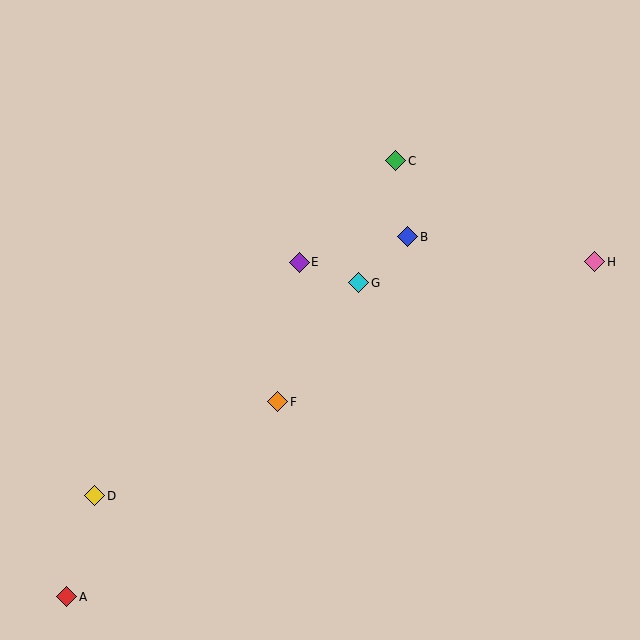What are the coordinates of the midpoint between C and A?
The midpoint between C and A is at (231, 379).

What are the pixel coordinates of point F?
Point F is at (278, 402).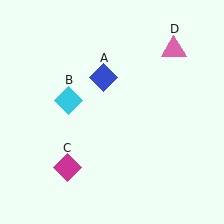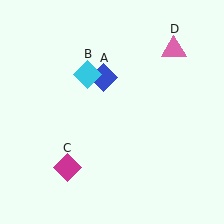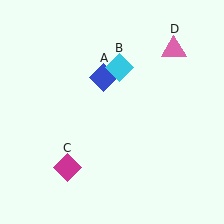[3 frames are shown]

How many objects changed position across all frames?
1 object changed position: cyan diamond (object B).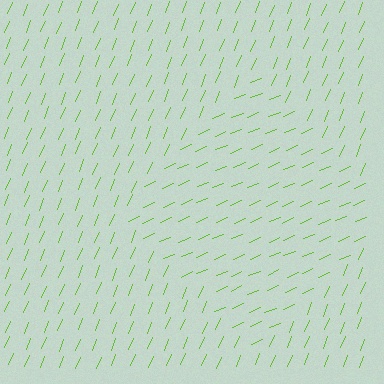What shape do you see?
I see a diamond.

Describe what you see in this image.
The image is filled with small lime line segments. A diamond region in the image has lines oriented differently from the surrounding lines, creating a visible texture boundary.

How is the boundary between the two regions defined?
The boundary is defined purely by a change in line orientation (approximately 45 degrees difference). All lines are the same color and thickness.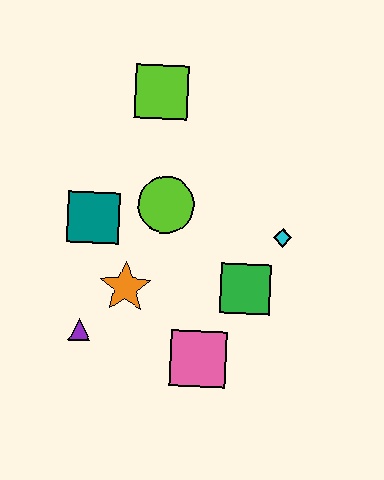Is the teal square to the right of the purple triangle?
Yes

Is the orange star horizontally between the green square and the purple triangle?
Yes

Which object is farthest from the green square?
The lime square is farthest from the green square.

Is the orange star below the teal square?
Yes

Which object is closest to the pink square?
The green square is closest to the pink square.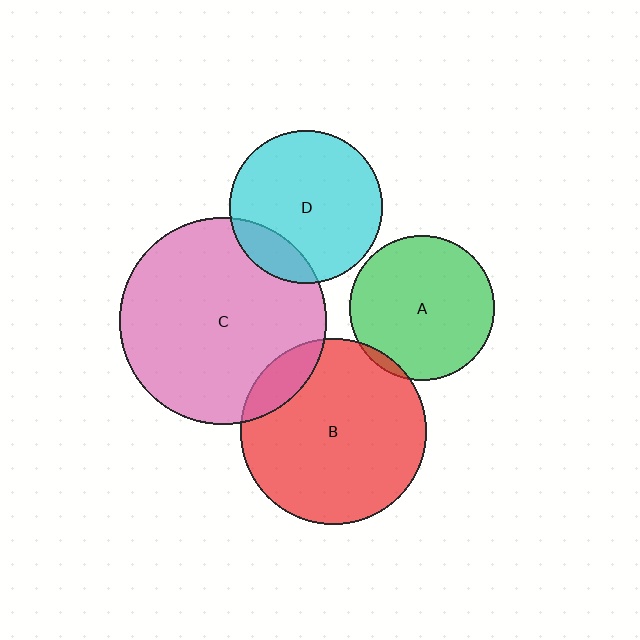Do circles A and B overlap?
Yes.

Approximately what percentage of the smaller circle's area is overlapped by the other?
Approximately 5%.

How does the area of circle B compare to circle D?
Approximately 1.5 times.